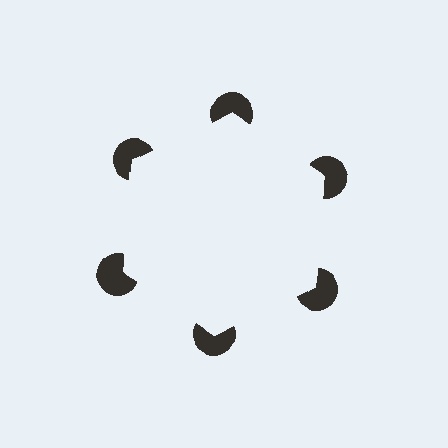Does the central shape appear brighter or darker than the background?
It typically appears slightly brighter than the background, even though no actual brightness change is drawn.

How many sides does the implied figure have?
6 sides.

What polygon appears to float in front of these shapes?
An illusory hexagon — its edges are inferred from the aligned wedge cuts in the pac-man discs, not physically drawn.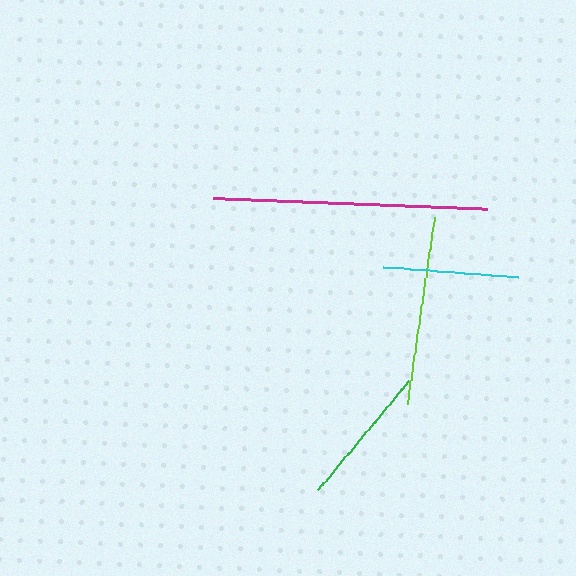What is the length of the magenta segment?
The magenta segment is approximately 275 pixels long.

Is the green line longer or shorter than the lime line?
The lime line is longer than the green line.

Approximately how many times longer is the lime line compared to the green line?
The lime line is approximately 1.3 times the length of the green line.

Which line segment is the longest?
The magenta line is the longest at approximately 275 pixels.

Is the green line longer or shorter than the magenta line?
The magenta line is longer than the green line.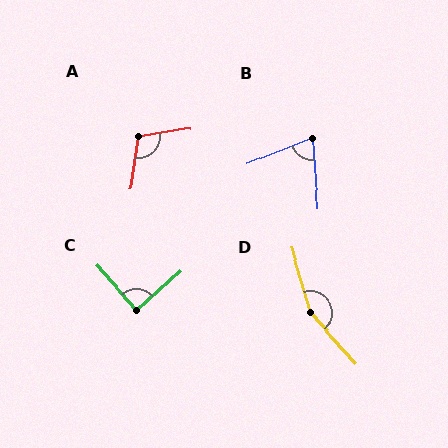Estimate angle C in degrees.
Approximately 90 degrees.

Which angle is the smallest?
B, at approximately 73 degrees.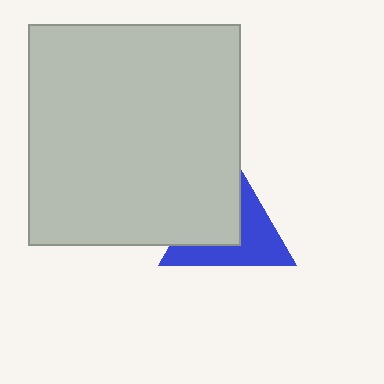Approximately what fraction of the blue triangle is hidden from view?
Roughly 49% of the blue triangle is hidden behind the light gray rectangle.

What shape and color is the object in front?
The object in front is a light gray rectangle.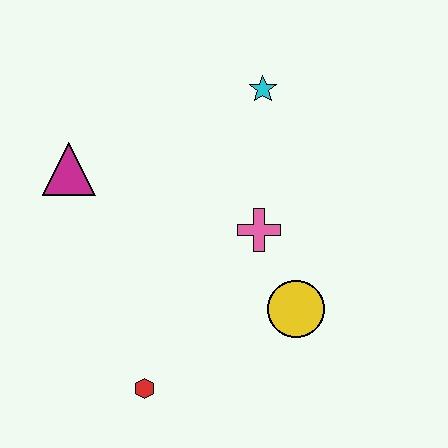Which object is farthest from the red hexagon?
The cyan star is farthest from the red hexagon.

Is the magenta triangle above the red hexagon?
Yes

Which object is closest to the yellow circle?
The pink cross is closest to the yellow circle.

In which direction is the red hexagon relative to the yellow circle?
The red hexagon is to the left of the yellow circle.